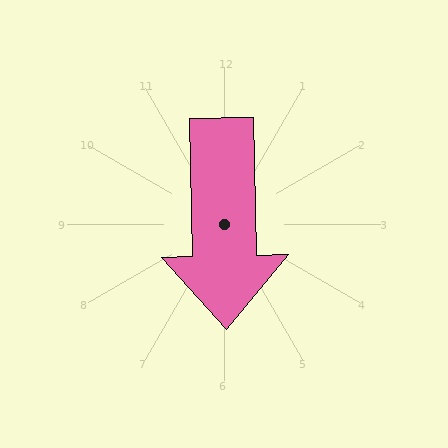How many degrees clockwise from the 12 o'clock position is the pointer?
Approximately 179 degrees.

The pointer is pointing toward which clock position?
Roughly 6 o'clock.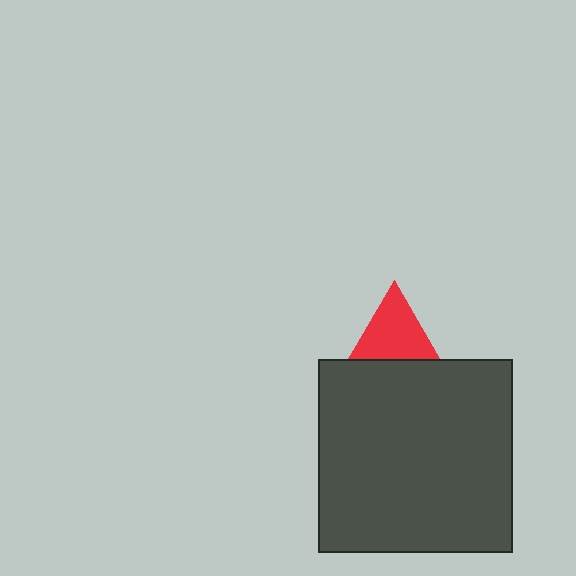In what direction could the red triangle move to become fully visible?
The red triangle could move up. That would shift it out from behind the dark gray square entirely.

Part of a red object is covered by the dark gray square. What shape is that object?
It is a triangle.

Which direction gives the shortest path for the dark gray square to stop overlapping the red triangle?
Moving down gives the shortest separation.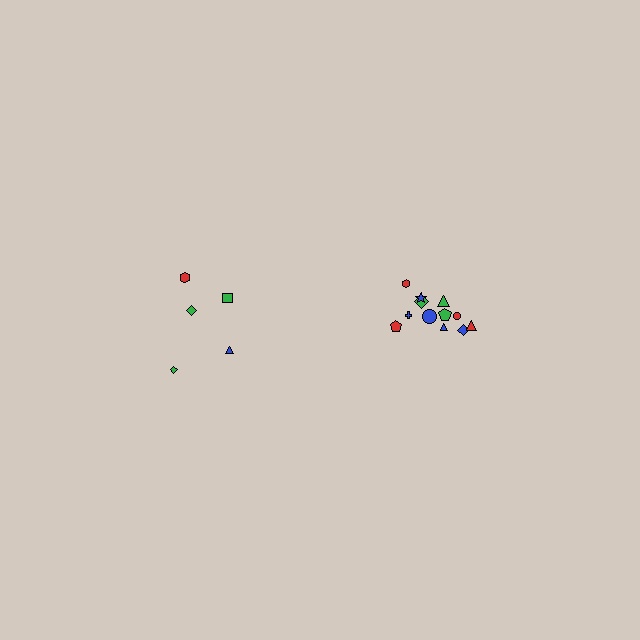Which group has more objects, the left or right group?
The right group.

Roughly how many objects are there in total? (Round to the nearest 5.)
Roughly 15 objects in total.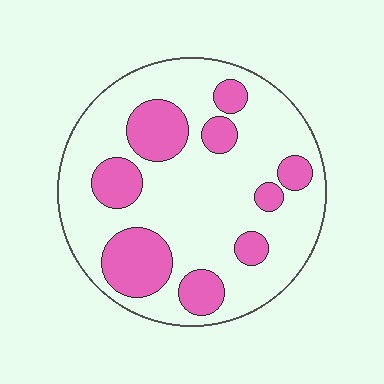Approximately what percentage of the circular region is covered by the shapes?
Approximately 25%.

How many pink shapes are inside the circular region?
9.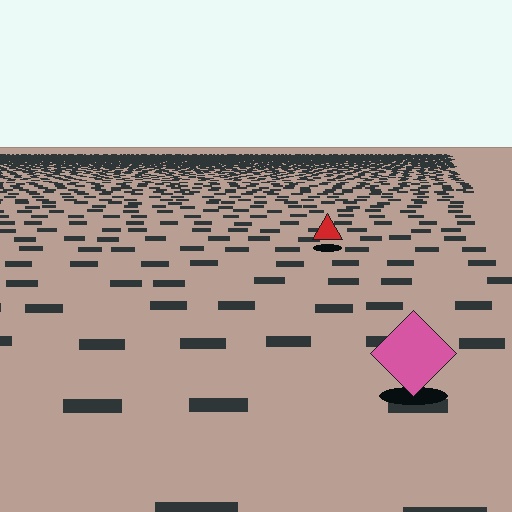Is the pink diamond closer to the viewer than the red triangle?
Yes. The pink diamond is closer — you can tell from the texture gradient: the ground texture is coarser near it.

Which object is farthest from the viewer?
The red triangle is farthest from the viewer. It appears smaller and the ground texture around it is denser.